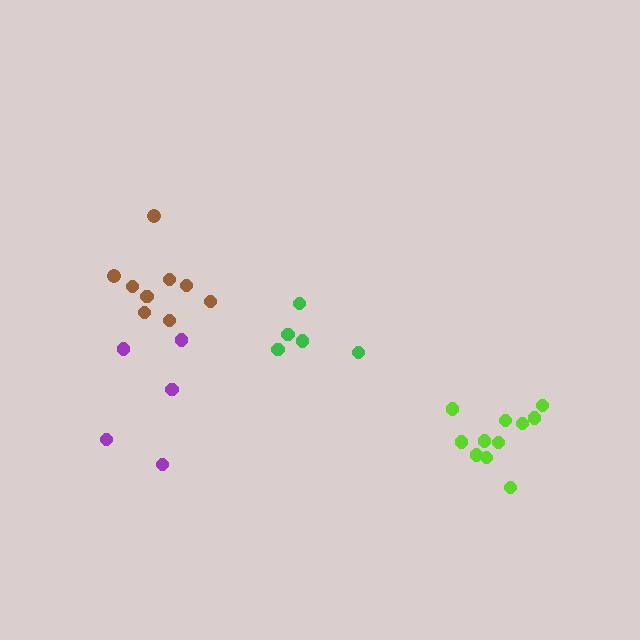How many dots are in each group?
Group 1: 5 dots, Group 2: 9 dots, Group 3: 5 dots, Group 4: 11 dots (30 total).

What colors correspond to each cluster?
The clusters are colored: purple, brown, green, lime.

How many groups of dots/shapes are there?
There are 4 groups.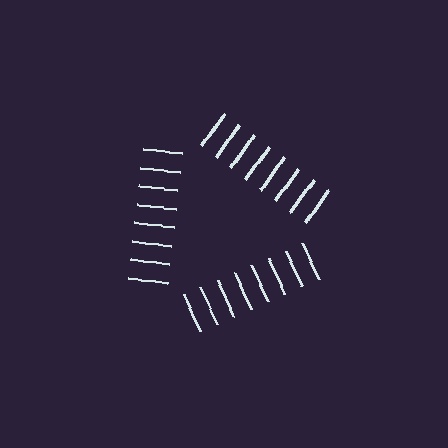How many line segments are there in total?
24 — 8 along each of the 3 edges.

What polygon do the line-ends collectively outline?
An illusory triangle — the line segments terminate on its edges but no continuous stroke is drawn.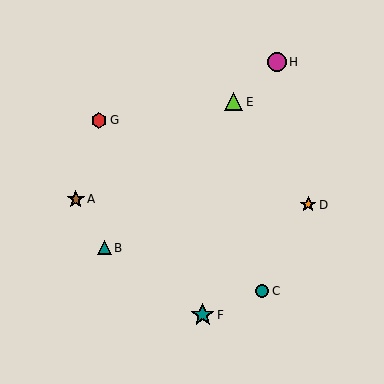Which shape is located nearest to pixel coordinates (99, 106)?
The red hexagon (labeled G) at (99, 120) is nearest to that location.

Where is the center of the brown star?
The center of the brown star is at (76, 199).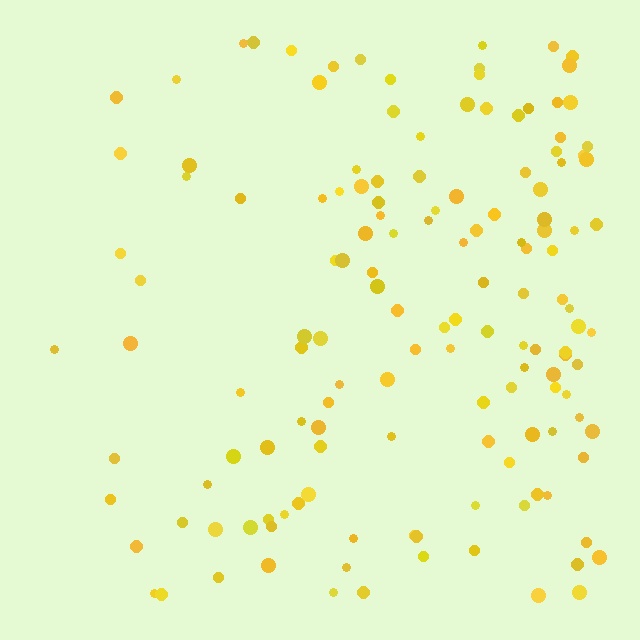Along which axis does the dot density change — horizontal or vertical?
Horizontal.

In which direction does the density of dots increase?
From left to right, with the right side densest.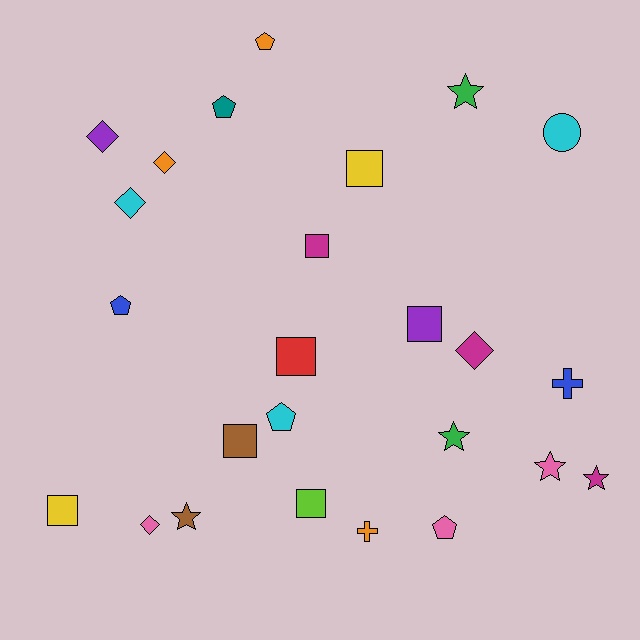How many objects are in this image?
There are 25 objects.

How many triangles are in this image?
There are no triangles.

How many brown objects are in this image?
There are 2 brown objects.